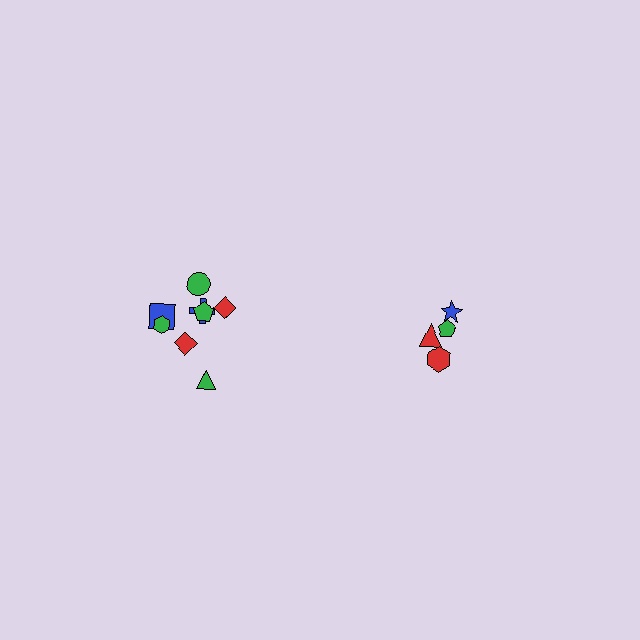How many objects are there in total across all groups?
There are 13 objects.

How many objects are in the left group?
There are 8 objects.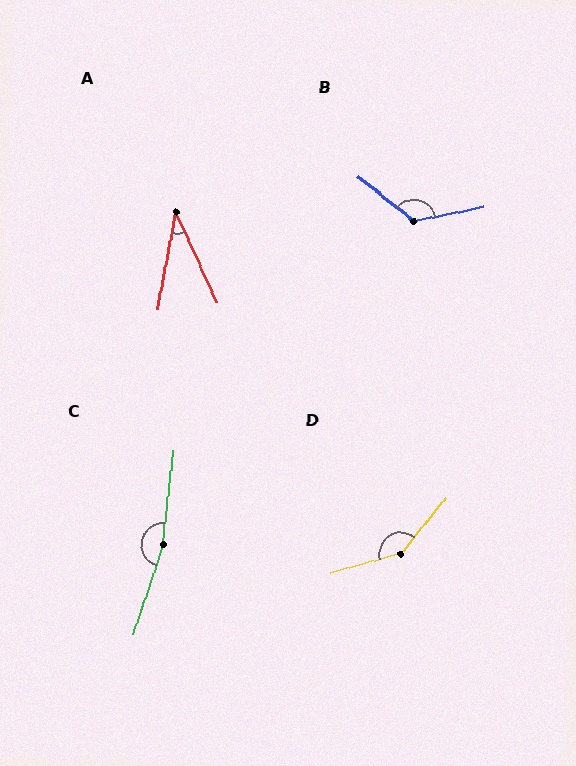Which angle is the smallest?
A, at approximately 35 degrees.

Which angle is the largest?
C, at approximately 168 degrees.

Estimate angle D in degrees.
Approximately 145 degrees.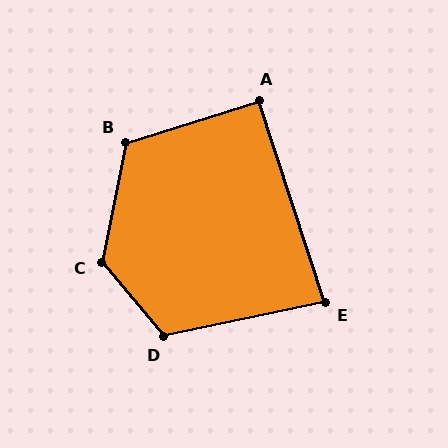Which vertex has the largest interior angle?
C, at approximately 129 degrees.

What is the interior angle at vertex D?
Approximately 118 degrees (obtuse).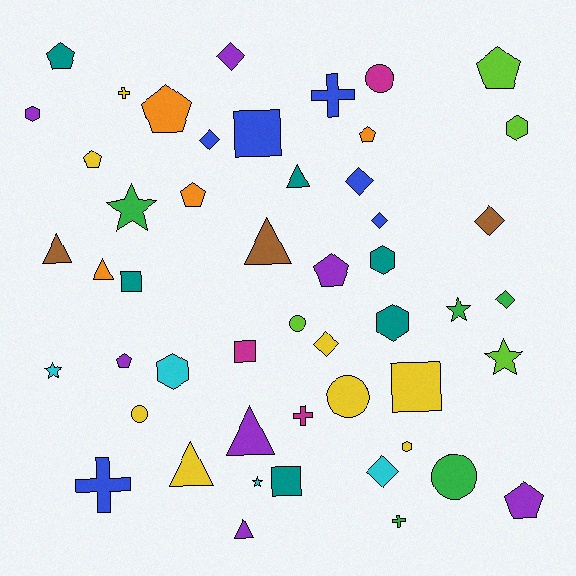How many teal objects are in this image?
There are 6 teal objects.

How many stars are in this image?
There are 5 stars.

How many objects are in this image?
There are 50 objects.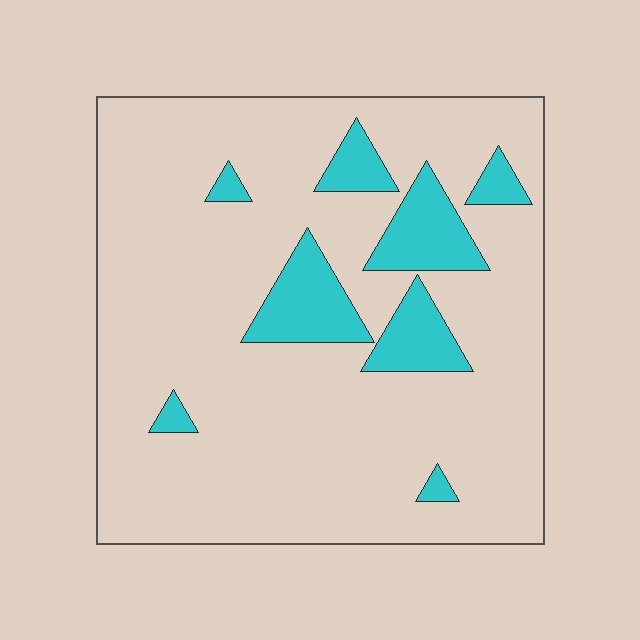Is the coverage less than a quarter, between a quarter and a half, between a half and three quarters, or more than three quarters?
Less than a quarter.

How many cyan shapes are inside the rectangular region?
8.